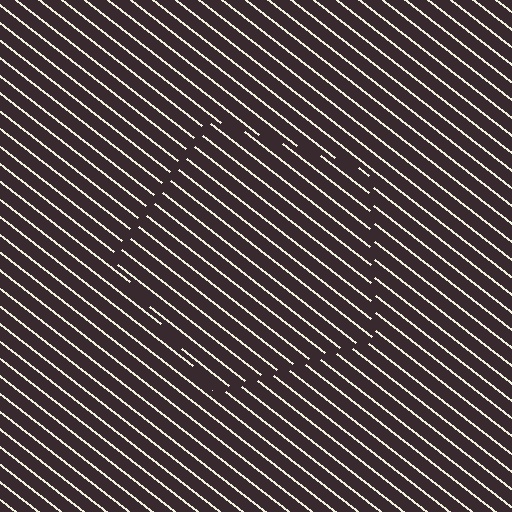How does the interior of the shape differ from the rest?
The interior of the shape contains the same grating, shifted by half a period — the contour is defined by the phase discontinuity where line-ends from the inner and outer gratings abut.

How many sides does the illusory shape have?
5 sides — the line-ends trace a pentagon.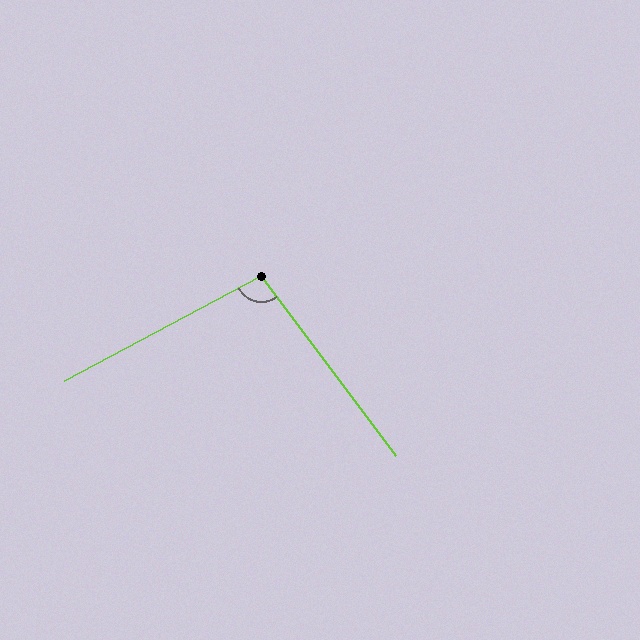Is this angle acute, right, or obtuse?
It is obtuse.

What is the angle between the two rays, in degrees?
Approximately 99 degrees.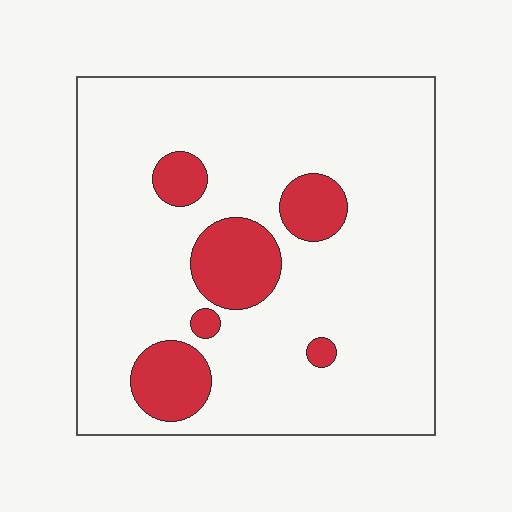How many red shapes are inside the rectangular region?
6.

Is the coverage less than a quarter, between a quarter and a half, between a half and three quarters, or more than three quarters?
Less than a quarter.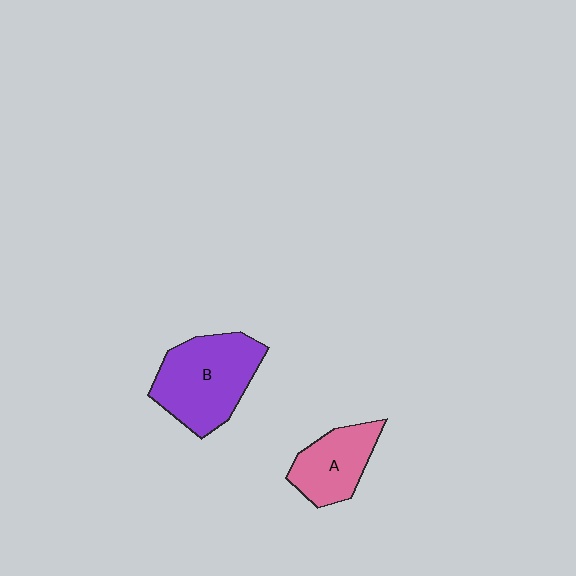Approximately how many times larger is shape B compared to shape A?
Approximately 1.6 times.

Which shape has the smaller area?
Shape A (pink).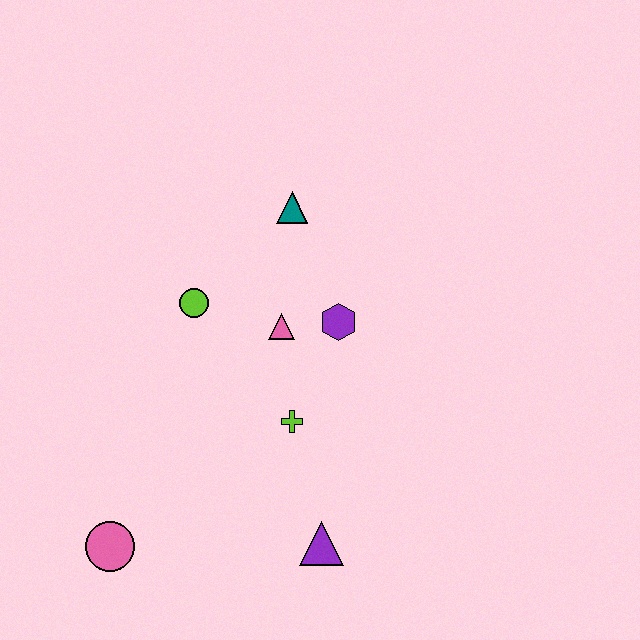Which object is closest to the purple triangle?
The lime cross is closest to the purple triangle.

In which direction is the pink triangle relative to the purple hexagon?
The pink triangle is to the left of the purple hexagon.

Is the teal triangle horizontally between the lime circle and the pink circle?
No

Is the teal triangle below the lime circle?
No